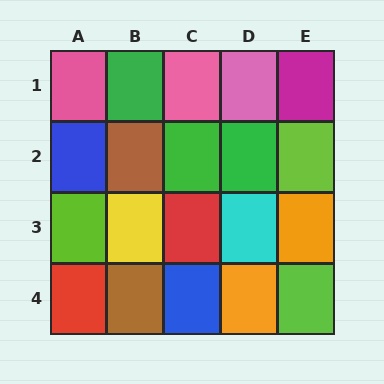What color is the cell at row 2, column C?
Green.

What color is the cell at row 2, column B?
Brown.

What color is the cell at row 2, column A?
Blue.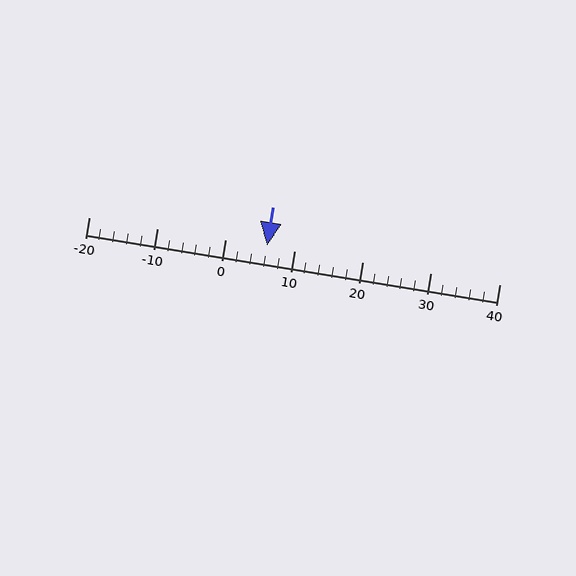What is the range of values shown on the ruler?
The ruler shows values from -20 to 40.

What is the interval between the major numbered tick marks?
The major tick marks are spaced 10 units apart.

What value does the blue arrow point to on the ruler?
The blue arrow points to approximately 6.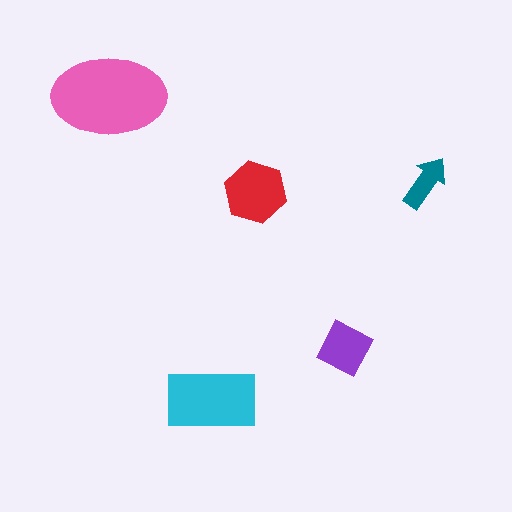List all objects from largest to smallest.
The pink ellipse, the cyan rectangle, the red hexagon, the purple square, the teal arrow.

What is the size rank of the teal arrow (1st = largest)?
5th.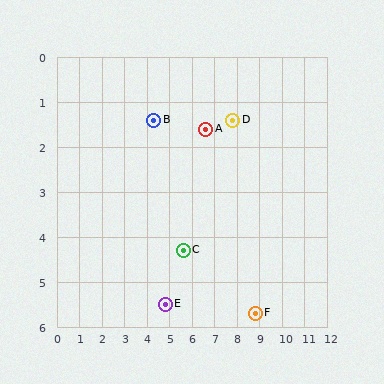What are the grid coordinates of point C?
Point C is at approximately (5.6, 4.3).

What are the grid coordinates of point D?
Point D is at approximately (7.8, 1.4).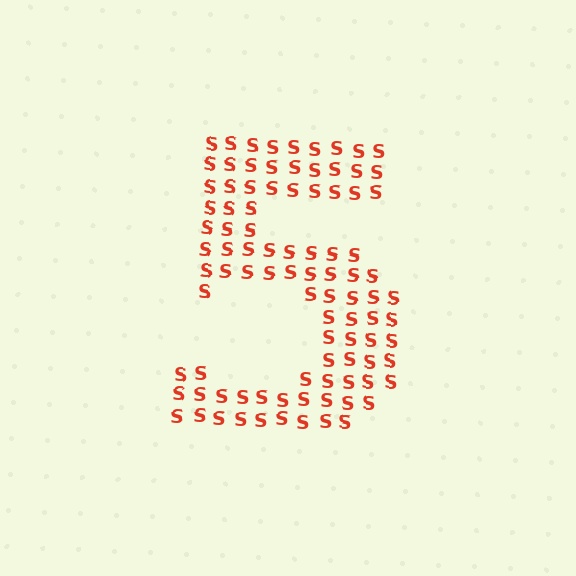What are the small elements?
The small elements are letter S's.